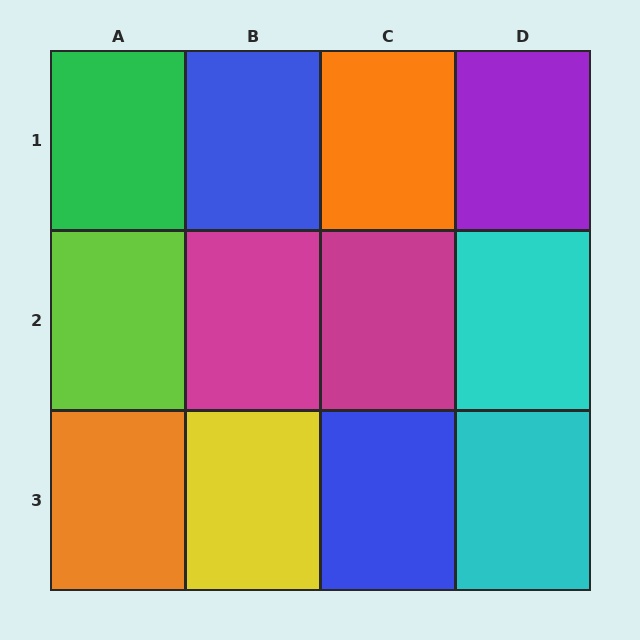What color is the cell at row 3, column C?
Blue.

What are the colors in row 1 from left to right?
Green, blue, orange, purple.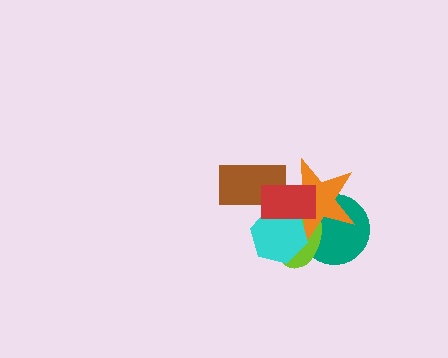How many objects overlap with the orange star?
5 objects overlap with the orange star.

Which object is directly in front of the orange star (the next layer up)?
The brown rectangle is directly in front of the orange star.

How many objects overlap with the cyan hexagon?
4 objects overlap with the cyan hexagon.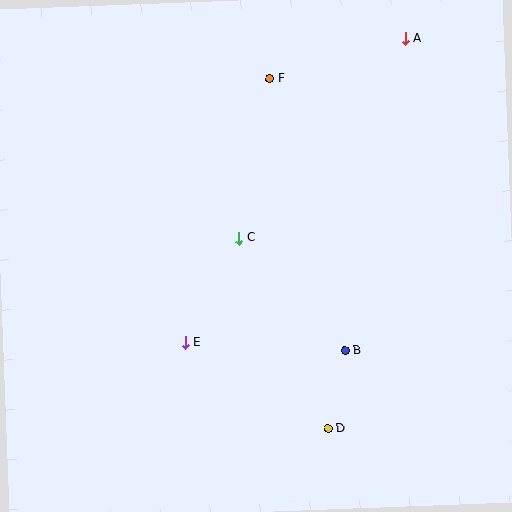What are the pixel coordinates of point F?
Point F is at (270, 79).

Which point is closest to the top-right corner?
Point A is closest to the top-right corner.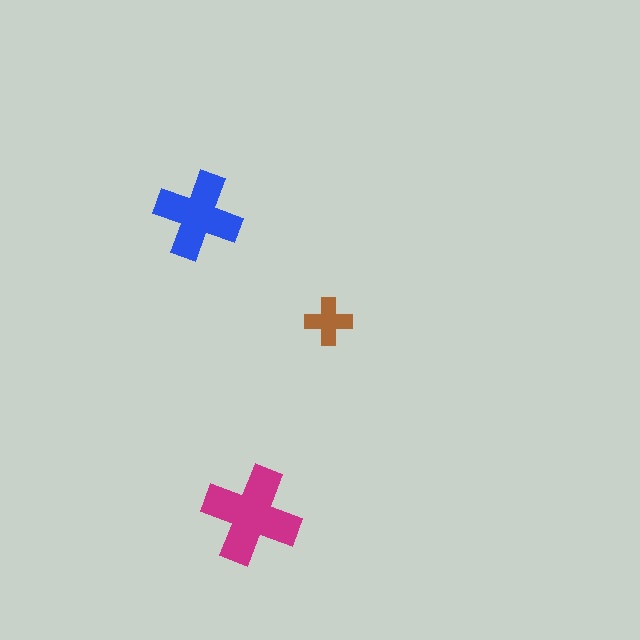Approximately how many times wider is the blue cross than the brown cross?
About 2 times wider.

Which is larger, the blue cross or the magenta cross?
The magenta one.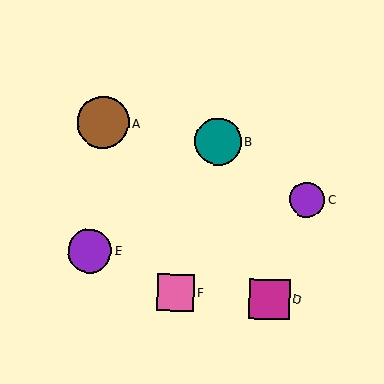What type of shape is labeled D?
Shape D is a magenta square.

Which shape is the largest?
The brown circle (labeled A) is the largest.